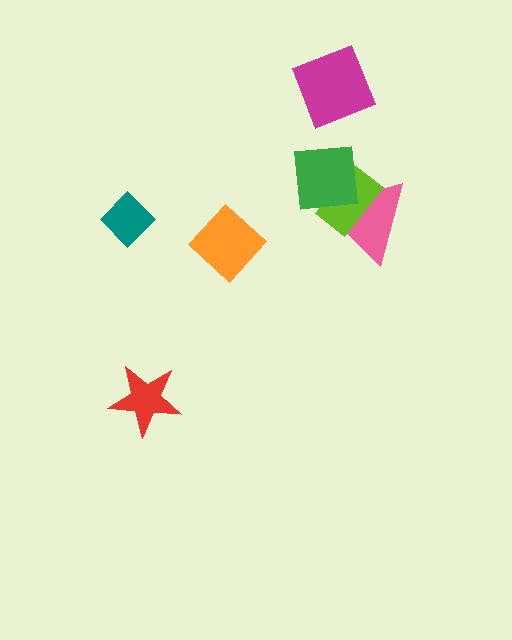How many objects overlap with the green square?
2 objects overlap with the green square.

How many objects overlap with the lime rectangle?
2 objects overlap with the lime rectangle.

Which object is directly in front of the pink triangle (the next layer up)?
The lime rectangle is directly in front of the pink triangle.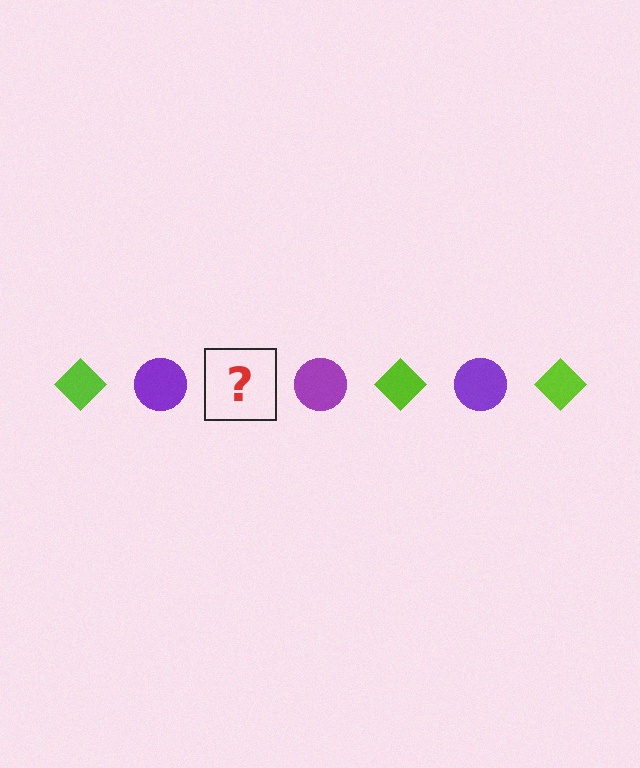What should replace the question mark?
The question mark should be replaced with a lime diamond.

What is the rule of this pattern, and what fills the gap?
The rule is that the pattern alternates between lime diamond and purple circle. The gap should be filled with a lime diamond.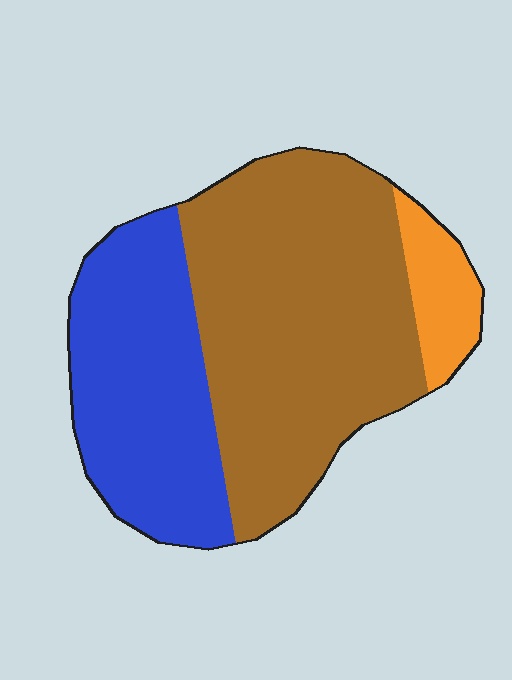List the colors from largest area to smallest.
From largest to smallest: brown, blue, orange.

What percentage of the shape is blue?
Blue takes up about one third (1/3) of the shape.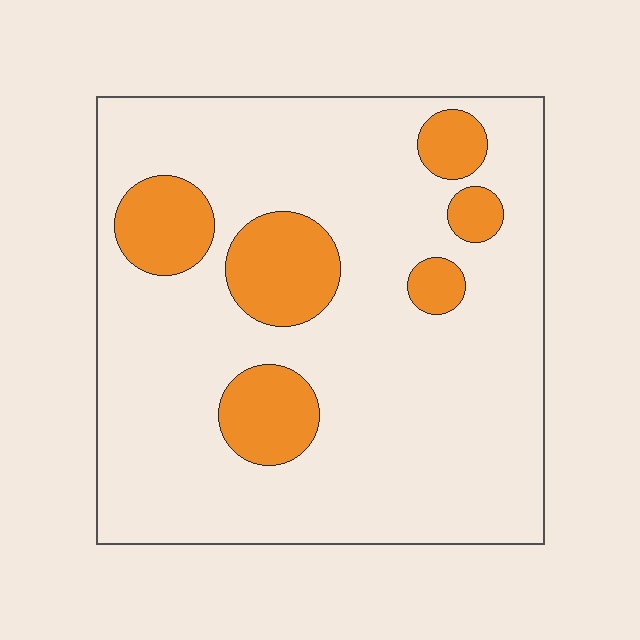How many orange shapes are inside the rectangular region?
6.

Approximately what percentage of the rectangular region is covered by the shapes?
Approximately 20%.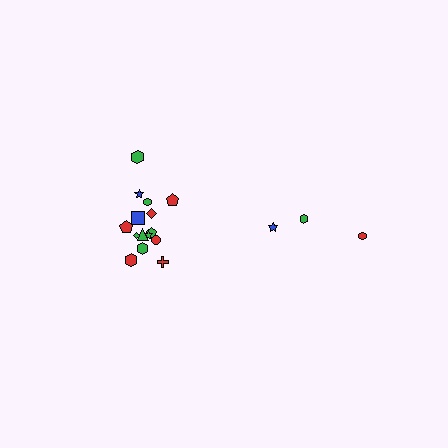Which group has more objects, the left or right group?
The left group.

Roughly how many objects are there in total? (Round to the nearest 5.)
Roughly 20 objects in total.